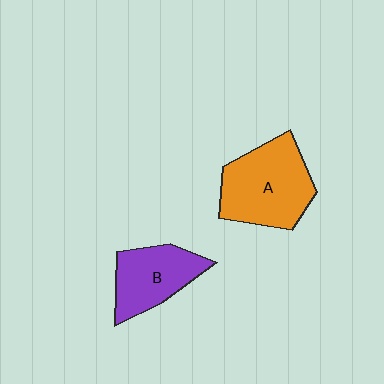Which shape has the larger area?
Shape A (orange).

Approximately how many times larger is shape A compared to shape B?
Approximately 1.4 times.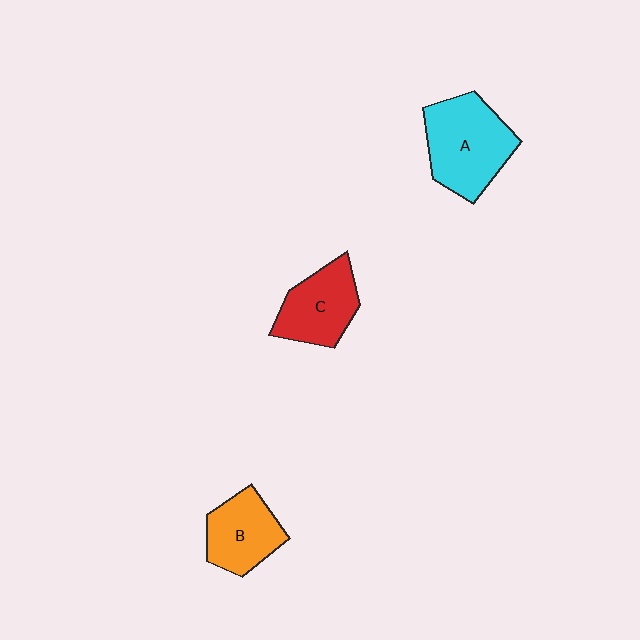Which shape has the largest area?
Shape A (cyan).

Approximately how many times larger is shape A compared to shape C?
Approximately 1.4 times.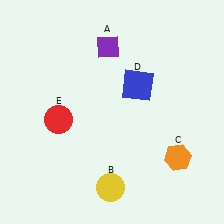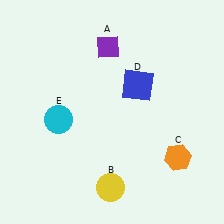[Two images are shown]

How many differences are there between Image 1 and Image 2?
There is 1 difference between the two images.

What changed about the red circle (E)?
In Image 1, E is red. In Image 2, it changed to cyan.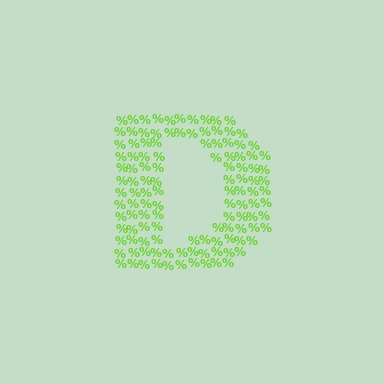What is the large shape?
The large shape is the letter D.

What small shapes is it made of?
It is made of small percent signs.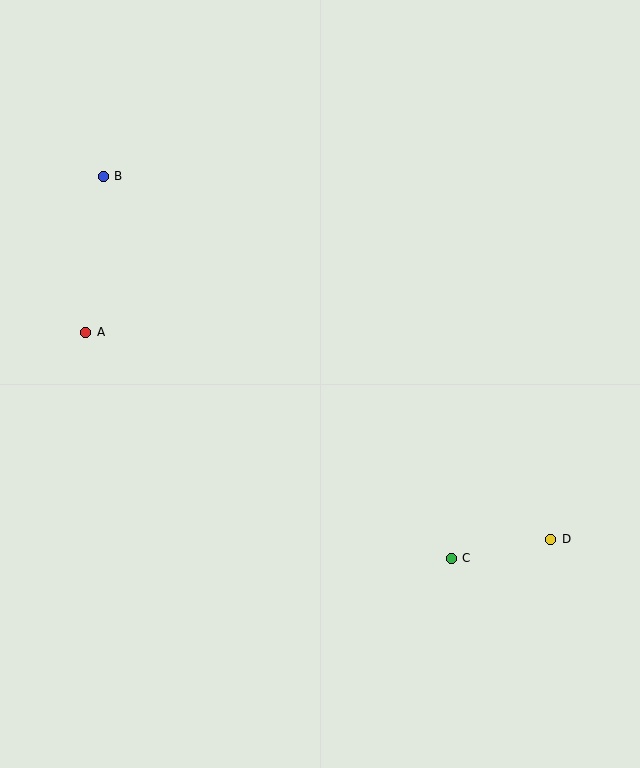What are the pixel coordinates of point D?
Point D is at (551, 539).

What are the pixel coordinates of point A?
Point A is at (86, 332).